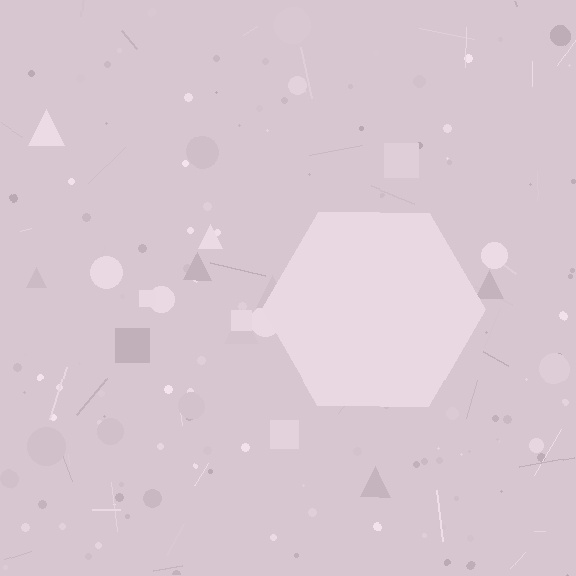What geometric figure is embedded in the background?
A hexagon is embedded in the background.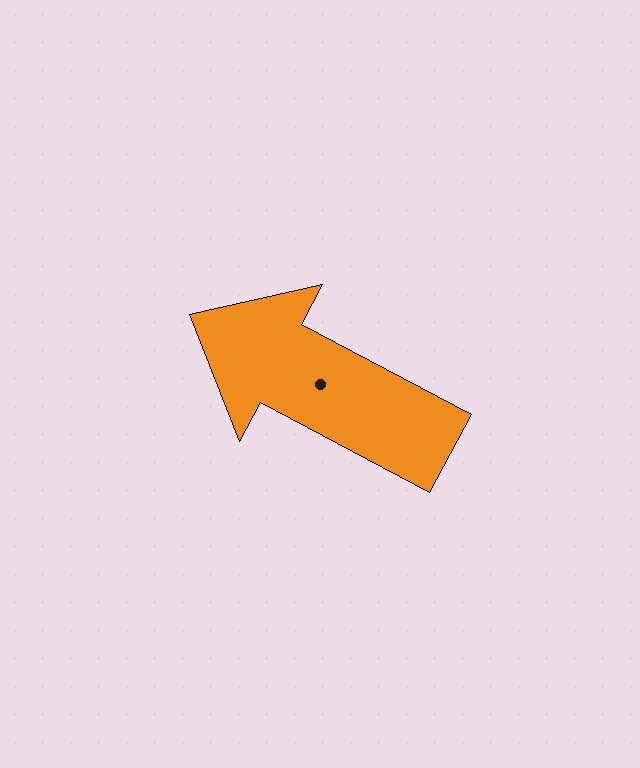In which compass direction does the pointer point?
Northwest.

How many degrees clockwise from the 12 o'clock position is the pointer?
Approximately 298 degrees.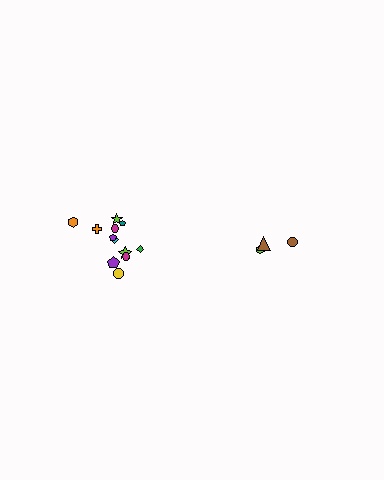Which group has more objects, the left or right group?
The left group.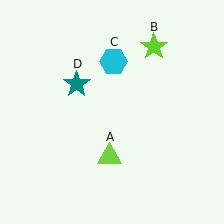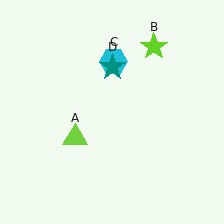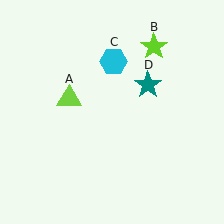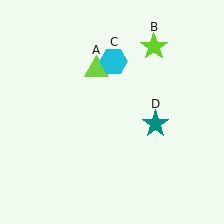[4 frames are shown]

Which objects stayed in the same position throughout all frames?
Lime star (object B) and cyan hexagon (object C) remained stationary.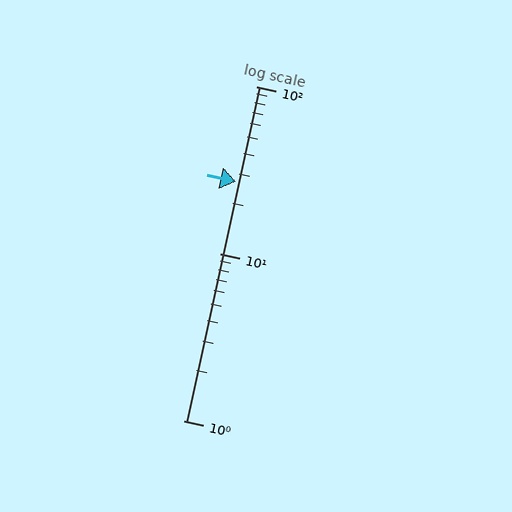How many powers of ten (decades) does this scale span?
The scale spans 2 decades, from 1 to 100.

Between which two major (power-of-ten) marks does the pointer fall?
The pointer is between 10 and 100.